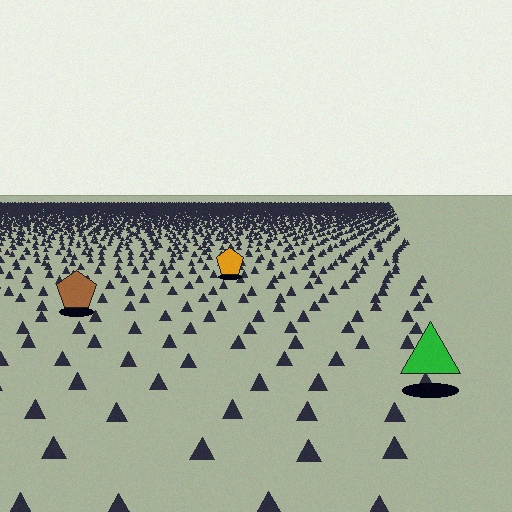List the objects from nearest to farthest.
From nearest to farthest: the green triangle, the brown pentagon, the orange pentagon.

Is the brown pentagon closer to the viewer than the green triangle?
No. The green triangle is closer — you can tell from the texture gradient: the ground texture is coarser near it.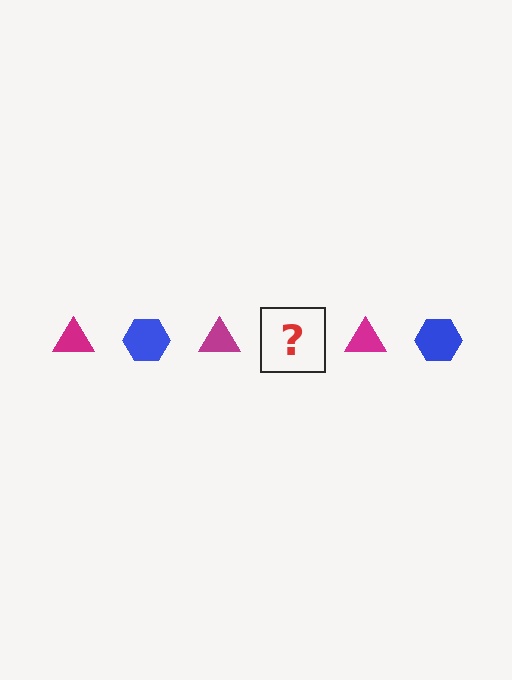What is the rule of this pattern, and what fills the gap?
The rule is that the pattern alternates between magenta triangle and blue hexagon. The gap should be filled with a blue hexagon.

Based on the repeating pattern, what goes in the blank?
The blank should be a blue hexagon.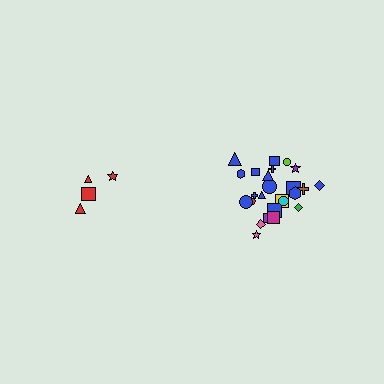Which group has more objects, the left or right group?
The right group.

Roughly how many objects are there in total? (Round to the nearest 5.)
Roughly 30 objects in total.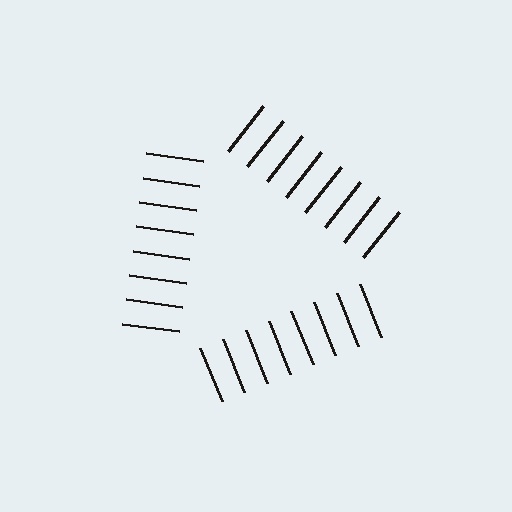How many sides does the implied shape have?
3 sides — the line-ends trace a triangle.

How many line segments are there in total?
24 — 8 along each of the 3 edges.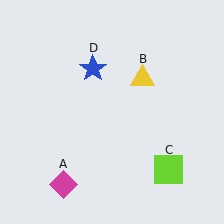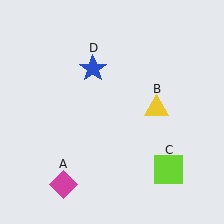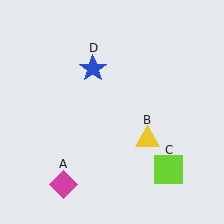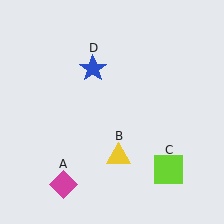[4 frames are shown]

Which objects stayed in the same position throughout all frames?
Magenta diamond (object A) and lime square (object C) and blue star (object D) remained stationary.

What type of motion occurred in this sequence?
The yellow triangle (object B) rotated clockwise around the center of the scene.